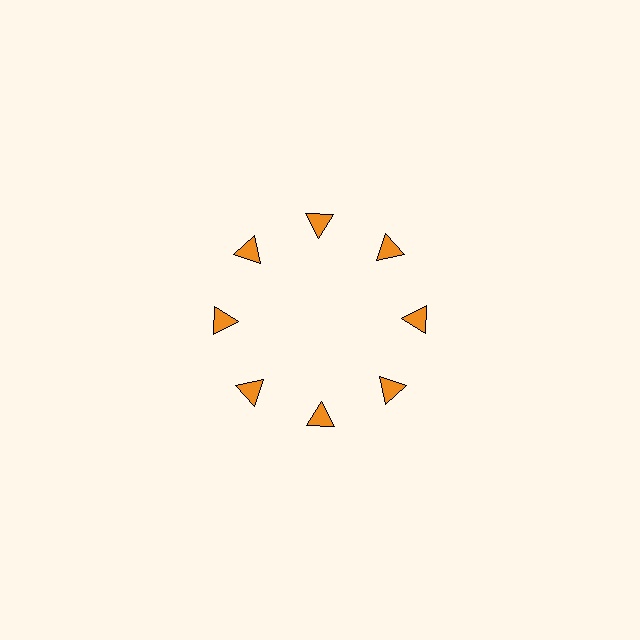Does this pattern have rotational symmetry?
Yes, this pattern has 8-fold rotational symmetry. It looks the same after rotating 45 degrees around the center.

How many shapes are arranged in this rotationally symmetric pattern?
There are 8 shapes, arranged in 8 groups of 1.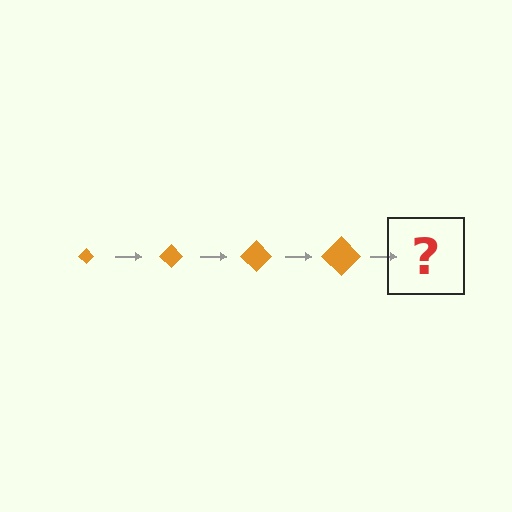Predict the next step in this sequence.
The next step is an orange diamond, larger than the previous one.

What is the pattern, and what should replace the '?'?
The pattern is that the diamond gets progressively larger each step. The '?' should be an orange diamond, larger than the previous one.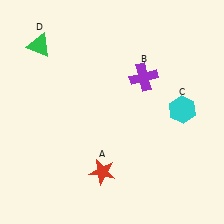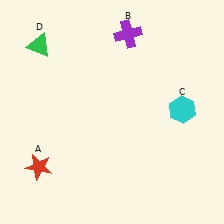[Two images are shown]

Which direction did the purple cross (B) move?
The purple cross (B) moved up.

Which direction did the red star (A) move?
The red star (A) moved left.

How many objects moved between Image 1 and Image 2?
2 objects moved between the two images.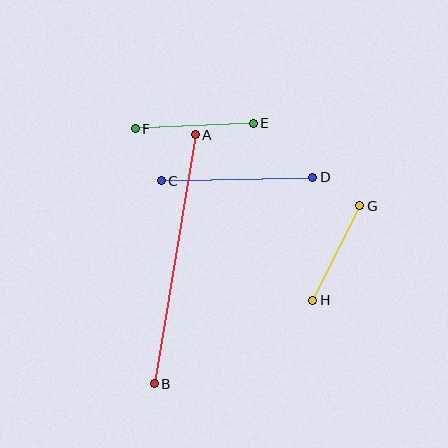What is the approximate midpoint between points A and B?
The midpoint is at approximately (175, 259) pixels.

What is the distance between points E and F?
The distance is approximately 118 pixels.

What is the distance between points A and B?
The distance is approximately 253 pixels.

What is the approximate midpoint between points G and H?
The midpoint is at approximately (336, 253) pixels.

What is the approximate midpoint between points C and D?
The midpoint is at approximately (237, 179) pixels.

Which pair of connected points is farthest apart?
Points A and B are farthest apart.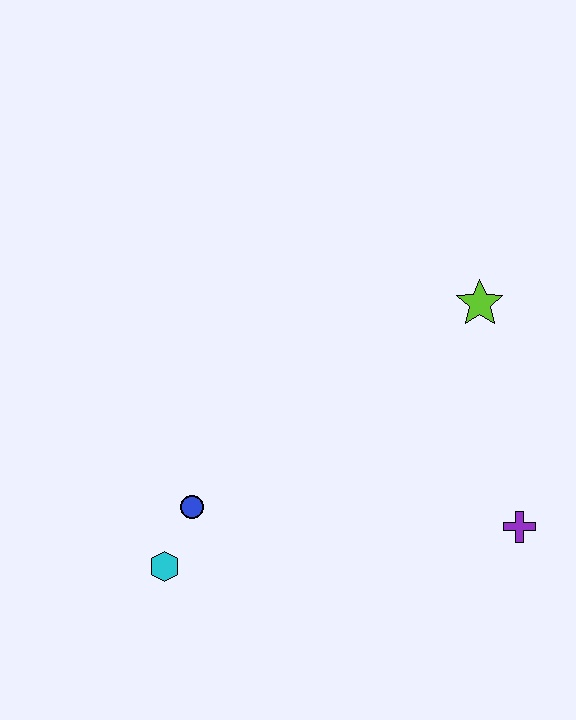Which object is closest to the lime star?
The purple cross is closest to the lime star.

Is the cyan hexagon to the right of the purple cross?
No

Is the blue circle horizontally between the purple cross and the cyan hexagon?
Yes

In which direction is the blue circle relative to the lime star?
The blue circle is to the left of the lime star.